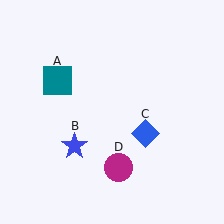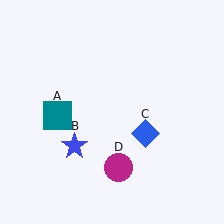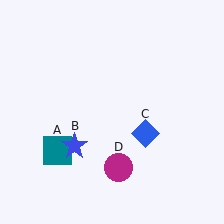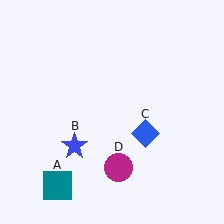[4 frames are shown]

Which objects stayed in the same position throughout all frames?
Blue star (object B) and blue diamond (object C) and magenta circle (object D) remained stationary.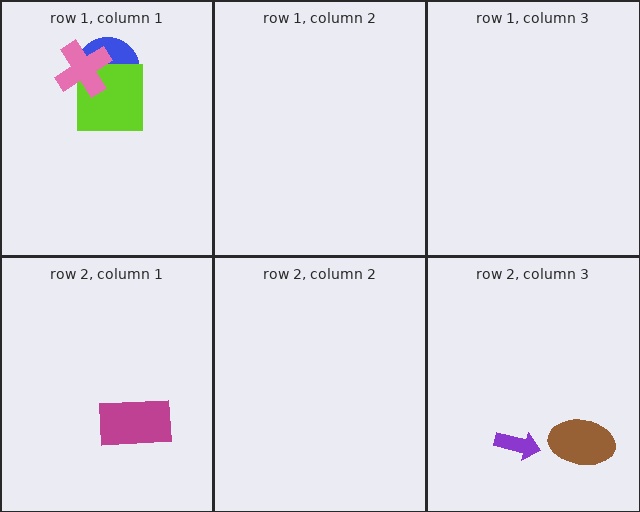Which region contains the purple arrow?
The row 2, column 3 region.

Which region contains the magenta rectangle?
The row 2, column 1 region.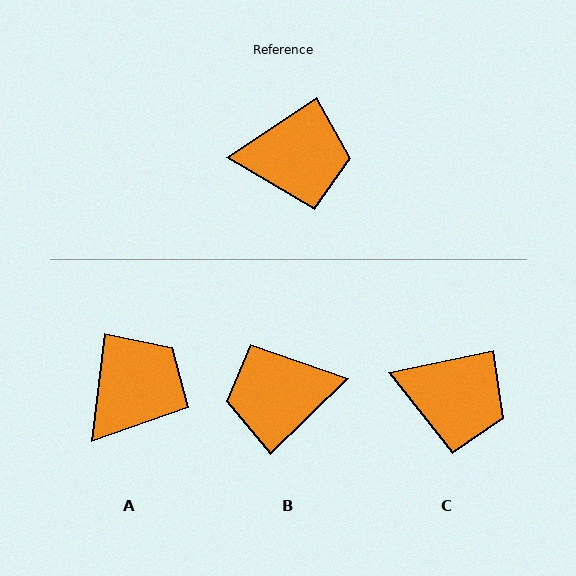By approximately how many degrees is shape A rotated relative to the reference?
Approximately 49 degrees counter-clockwise.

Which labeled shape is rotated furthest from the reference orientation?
B, about 169 degrees away.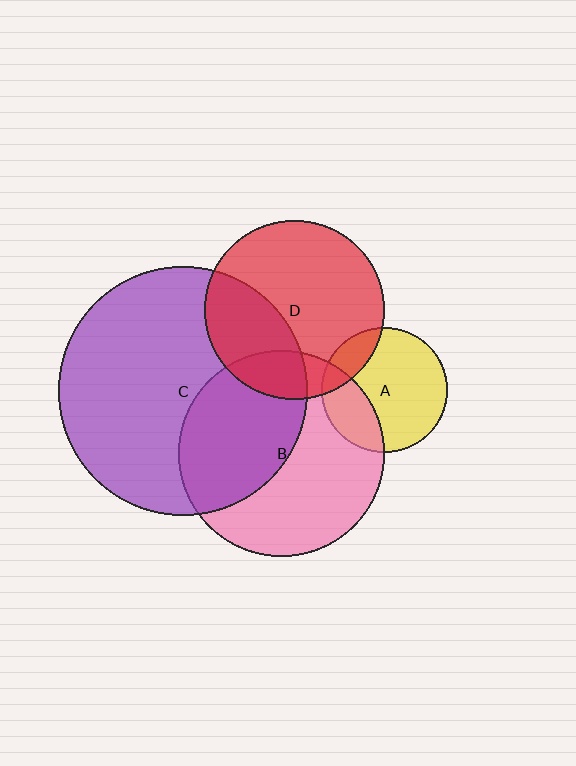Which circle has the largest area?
Circle C (purple).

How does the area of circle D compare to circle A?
Approximately 2.0 times.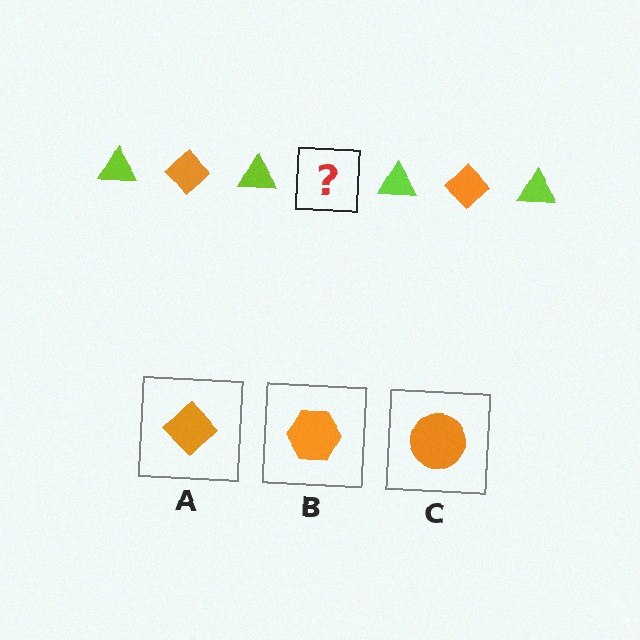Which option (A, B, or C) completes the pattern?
A.